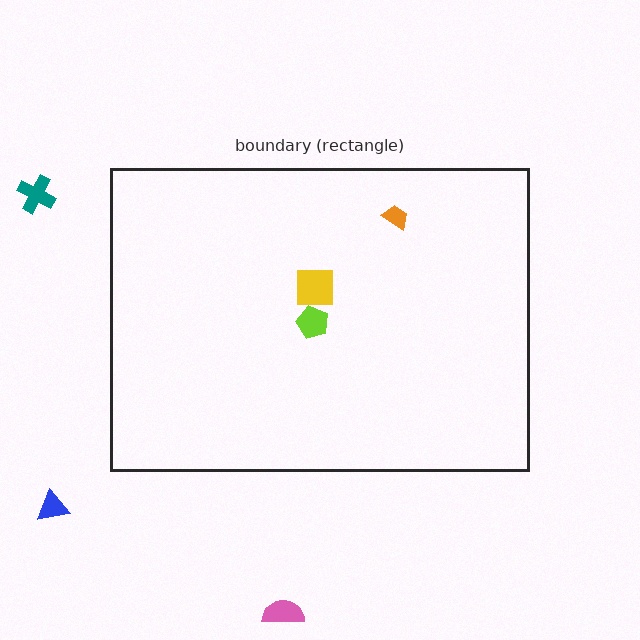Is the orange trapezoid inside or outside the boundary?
Inside.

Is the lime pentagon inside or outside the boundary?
Inside.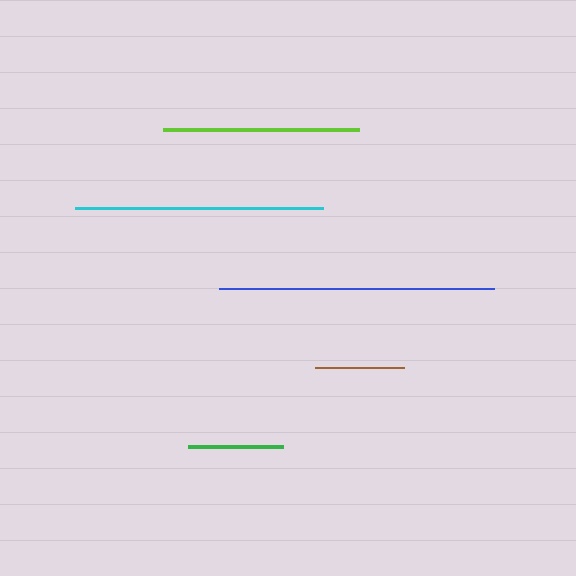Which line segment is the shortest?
The brown line is the shortest at approximately 89 pixels.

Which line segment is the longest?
The blue line is the longest at approximately 274 pixels.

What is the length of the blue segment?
The blue segment is approximately 274 pixels long.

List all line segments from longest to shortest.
From longest to shortest: blue, cyan, lime, green, brown.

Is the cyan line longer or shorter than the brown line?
The cyan line is longer than the brown line.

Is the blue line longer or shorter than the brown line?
The blue line is longer than the brown line.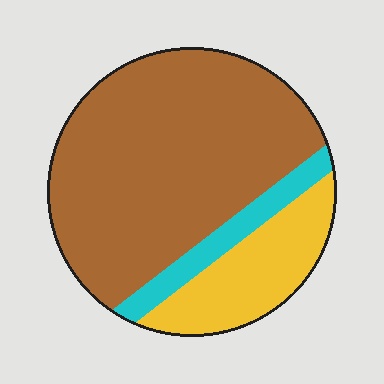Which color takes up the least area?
Cyan, at roughly 10%.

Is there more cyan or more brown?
Brown.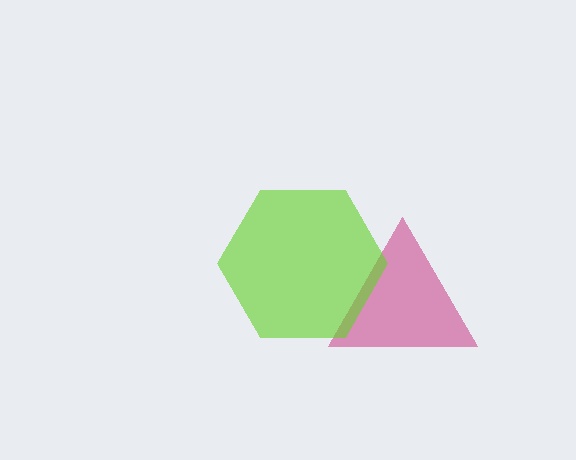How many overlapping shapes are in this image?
There are 2 overlapping shapes in the image.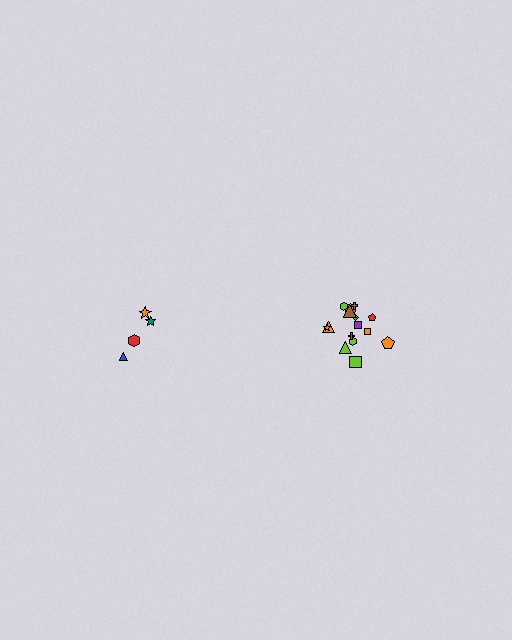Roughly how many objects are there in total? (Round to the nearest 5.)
Roughly 20 objects in total.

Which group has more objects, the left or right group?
The right group.